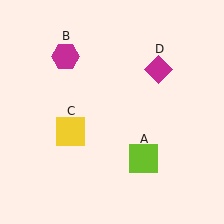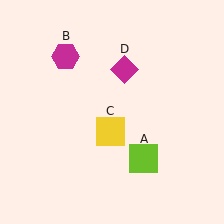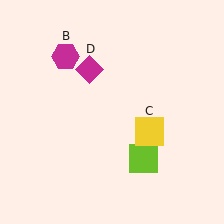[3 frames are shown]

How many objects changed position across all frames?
2 objects changed position: yellow square (object C), magenta diamond (object D).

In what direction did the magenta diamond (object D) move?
The magenta diamond (object D) moved left.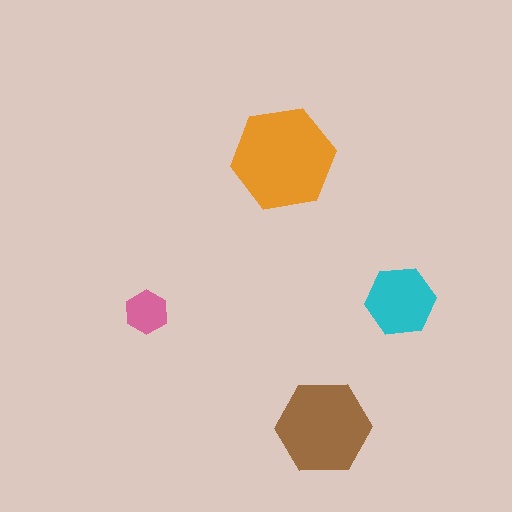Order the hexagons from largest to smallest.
the orange one, the brown one, the cyan one, the pink one.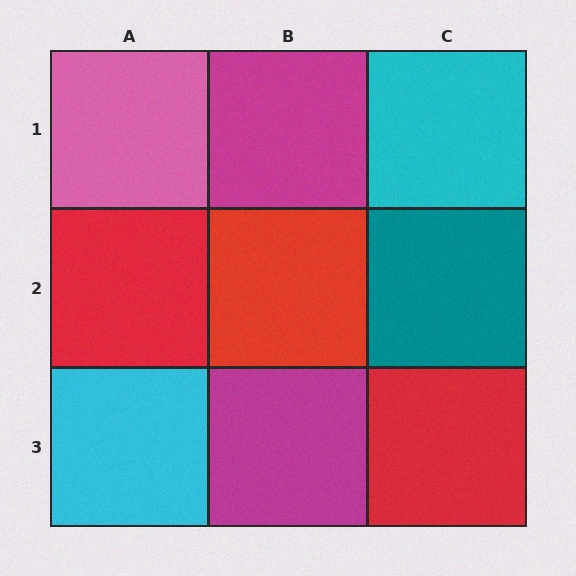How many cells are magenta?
2 cells are magenta.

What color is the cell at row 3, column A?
Cyan.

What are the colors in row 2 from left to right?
Red, red, teal.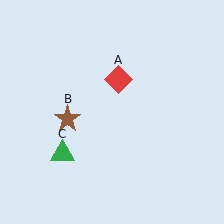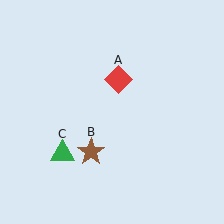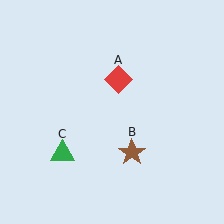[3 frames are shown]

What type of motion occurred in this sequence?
The brown star (object B) rotated counterclockwise around the center of the scene.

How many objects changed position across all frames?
1 object changed position: brown star (object B).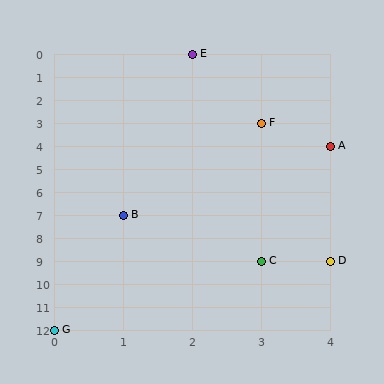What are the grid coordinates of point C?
Point C is at grid coordinates (3, 9).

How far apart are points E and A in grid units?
Points E and A are 2 columns and 4 rows apart (about 4.5 grid units diagonally).